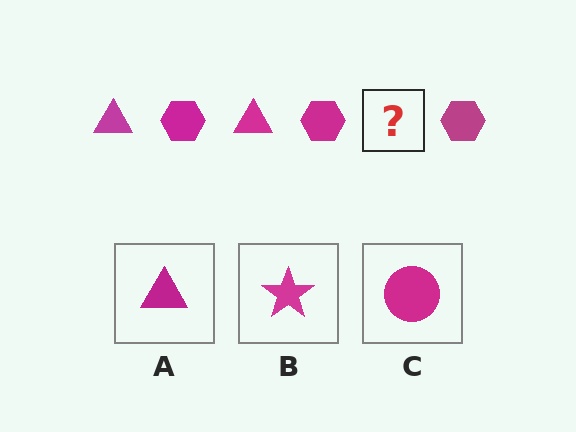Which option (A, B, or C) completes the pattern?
A.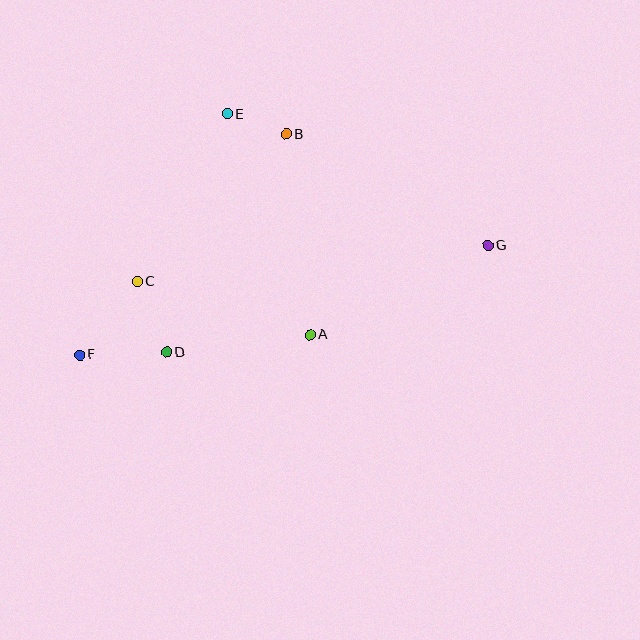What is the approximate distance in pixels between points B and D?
The distance between B and D is approximately 249 pixels.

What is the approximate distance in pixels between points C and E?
The distance between C and E is approximately 191 pixels.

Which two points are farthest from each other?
Points F and G are farthest from each other.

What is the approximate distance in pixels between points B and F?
The distance between B and F is approximately 302 pixels.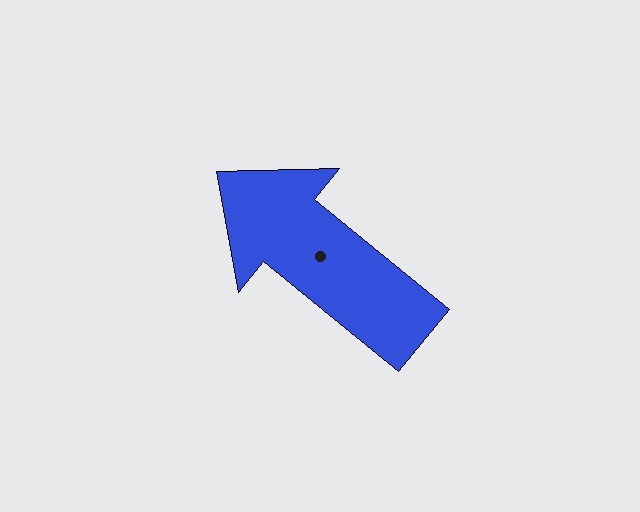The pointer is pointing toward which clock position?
Roughly 10 o'clock.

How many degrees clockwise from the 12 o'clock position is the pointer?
Approximately 309 degrees.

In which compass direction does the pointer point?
Northwest.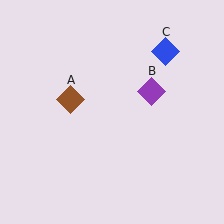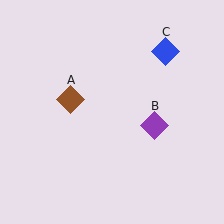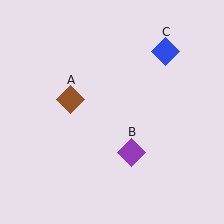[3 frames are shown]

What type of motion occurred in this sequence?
The purple diamond (object B) rotated clockwise around the center of the scene.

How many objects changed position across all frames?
1 object changed position: purple diamond (object B).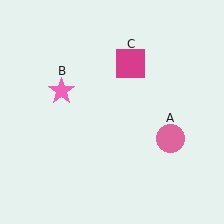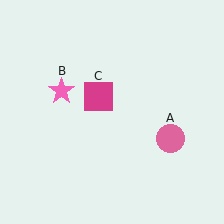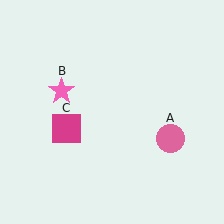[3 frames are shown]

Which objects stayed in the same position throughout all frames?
Pink circle (object A) and pink star (object B) remained stationary.